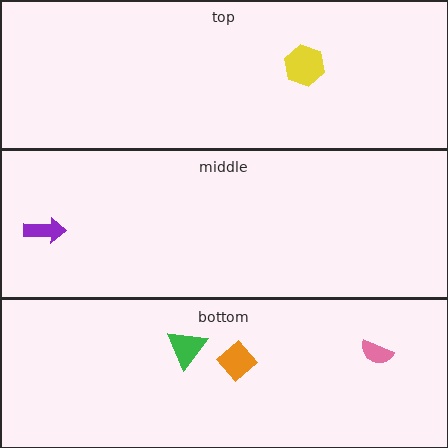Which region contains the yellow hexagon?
The top region.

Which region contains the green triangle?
The bottom region.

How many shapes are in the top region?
1.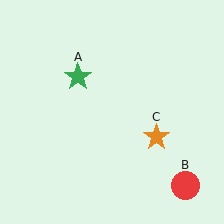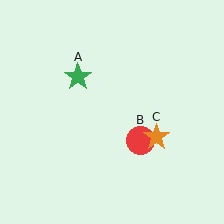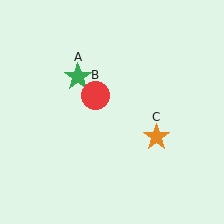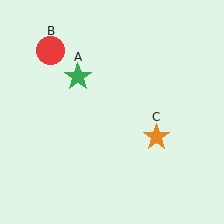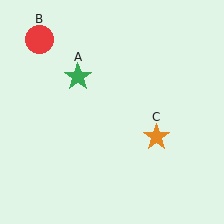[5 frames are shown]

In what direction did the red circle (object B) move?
The red circle (object B) moved up and to the left.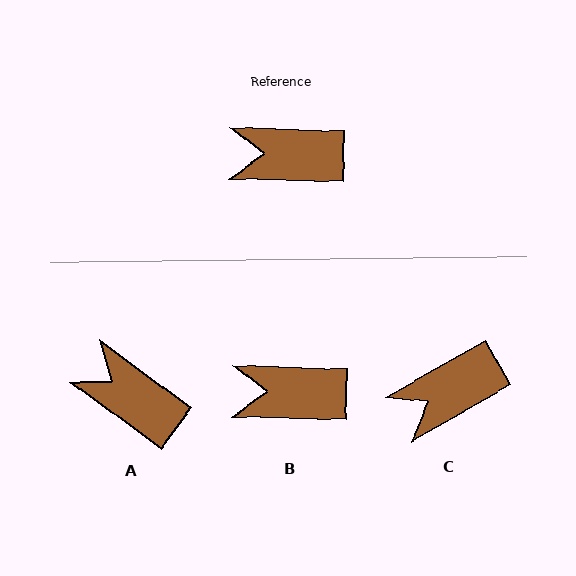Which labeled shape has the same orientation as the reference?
B.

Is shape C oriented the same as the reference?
No, it is off by about 31 degrees.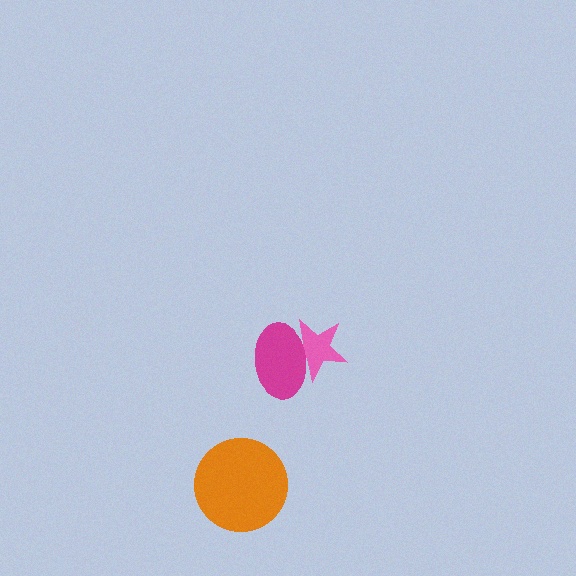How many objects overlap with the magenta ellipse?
1 object overlaps with the magenta ellipse.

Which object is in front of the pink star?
The magenta ellipse is in front of the pink star.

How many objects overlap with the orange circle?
0 objects overlap with the orange circle.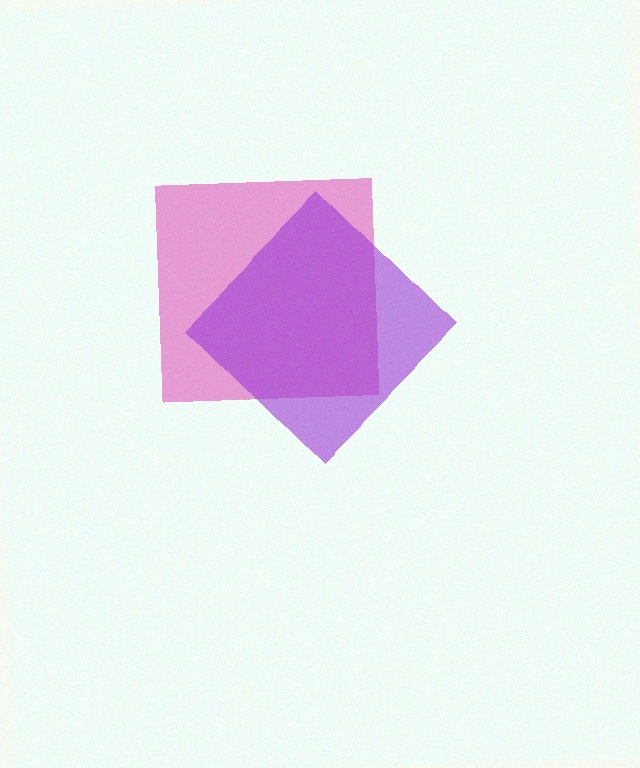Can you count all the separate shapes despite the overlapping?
Yes, there are 2 separate shapes.